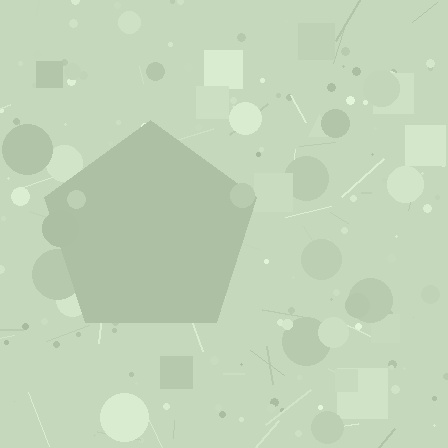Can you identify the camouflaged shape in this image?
The camouflaged shape is a pentagon.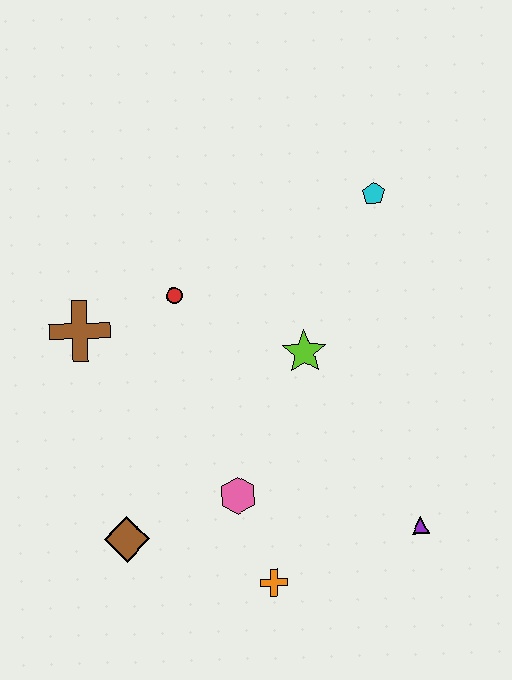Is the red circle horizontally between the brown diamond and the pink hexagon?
Yes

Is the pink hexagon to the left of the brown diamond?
No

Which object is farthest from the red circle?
The purple triangle is farthest from the red circle.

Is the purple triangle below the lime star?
Yes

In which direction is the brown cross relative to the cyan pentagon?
The brown cross is to the left of the cyan pentagon.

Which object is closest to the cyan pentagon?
The lime star is closest to the cyan pentagon.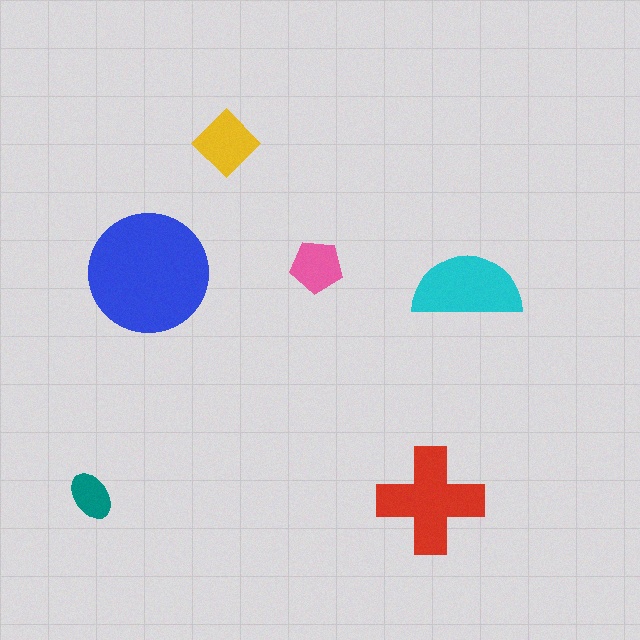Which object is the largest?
The blue circle.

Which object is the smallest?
The teal ellipse.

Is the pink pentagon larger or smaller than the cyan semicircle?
Smaller.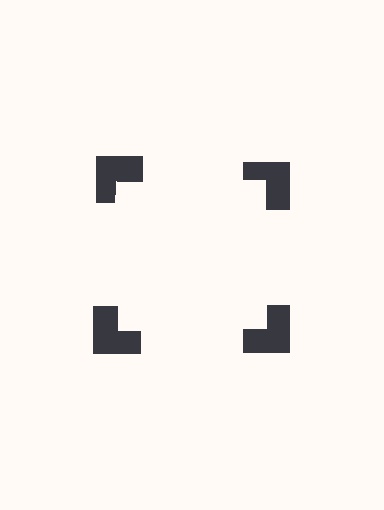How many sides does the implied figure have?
4 sides.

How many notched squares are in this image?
There are 4 — one at each vertex of the illusory square.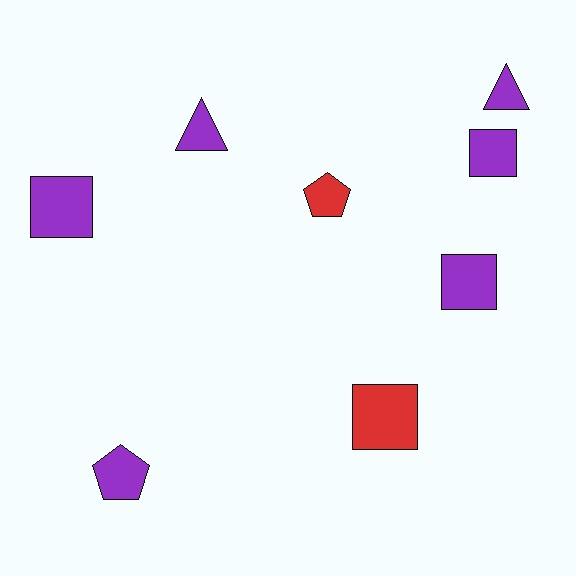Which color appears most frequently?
Purple, with 6 objects.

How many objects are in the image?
There are 8 objects.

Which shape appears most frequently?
Square, with 4 objects.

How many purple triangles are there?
There are 2 purple triangles.